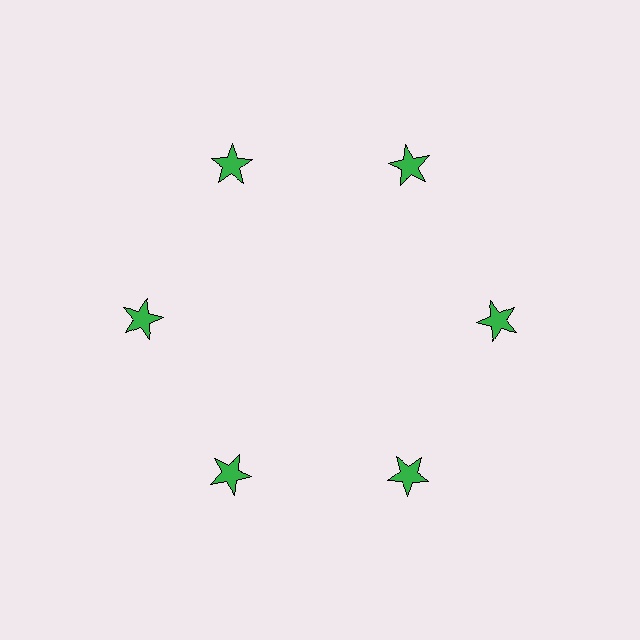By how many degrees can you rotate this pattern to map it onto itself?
The pattern maps onto itself every 60 degrees of rotation.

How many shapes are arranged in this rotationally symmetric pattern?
There are 6 shapes, arranged in 6 groups of 1.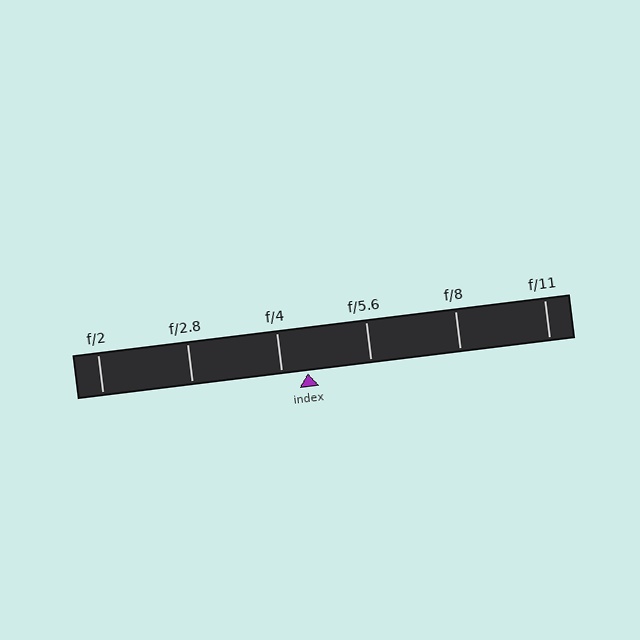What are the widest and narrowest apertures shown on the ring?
The widest aperture shown is f/2 and the narrowest is f/11.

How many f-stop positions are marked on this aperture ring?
There are 6 f-stop positions marked.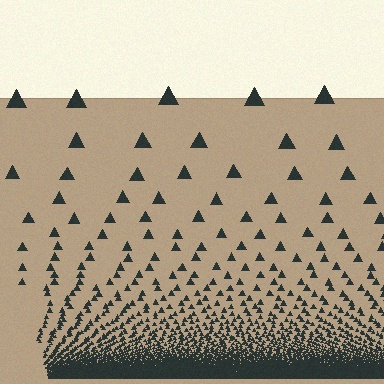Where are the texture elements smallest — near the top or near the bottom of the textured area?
Near the bottom.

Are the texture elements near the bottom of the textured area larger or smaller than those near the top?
Smaller. The gradient is inverted — elements near the bottom are smaller and denser.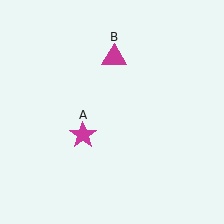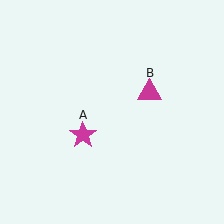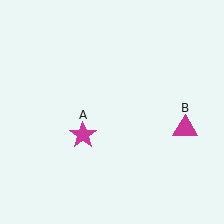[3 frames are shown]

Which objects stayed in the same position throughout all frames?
Magenta star (object A) remained stationary.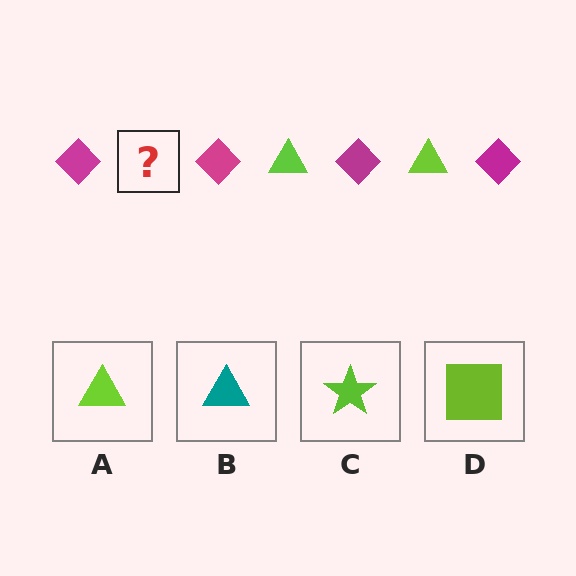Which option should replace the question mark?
Option A.